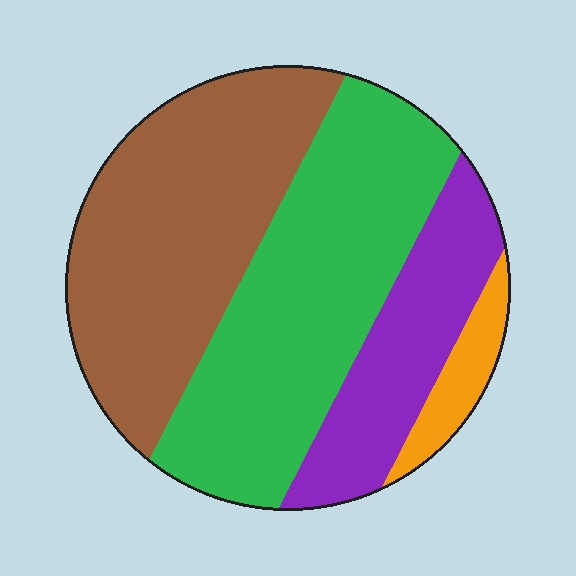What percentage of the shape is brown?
Brown takes up between a third and a half of the shape.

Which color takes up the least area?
Orange, at roughly 5%.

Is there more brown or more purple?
Brown.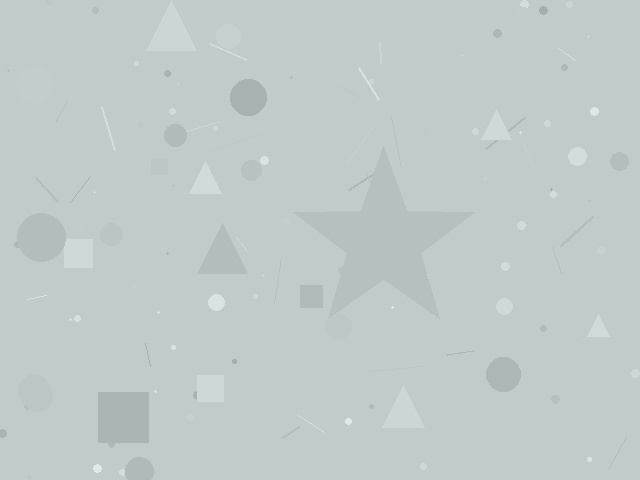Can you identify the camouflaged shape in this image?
The camouflaged shape is a star.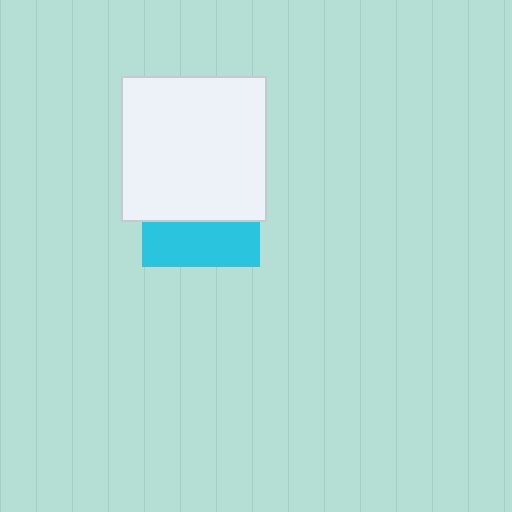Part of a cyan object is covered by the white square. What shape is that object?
It is a square.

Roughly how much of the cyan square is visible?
A small part of it is visible (roughly 39%).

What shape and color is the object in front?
The object in front is a white square.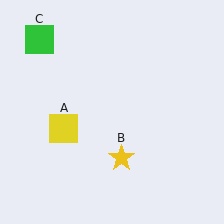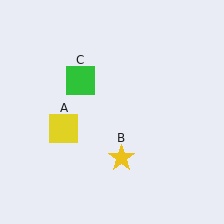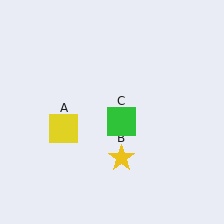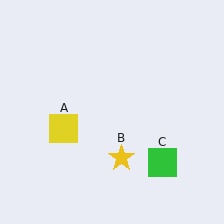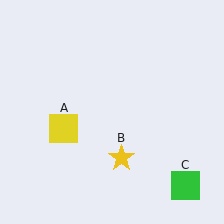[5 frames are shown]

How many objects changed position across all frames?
1 object changed position: green square (object C).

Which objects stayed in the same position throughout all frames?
Yellow square (object A) and yellow star (object B) remained stationary.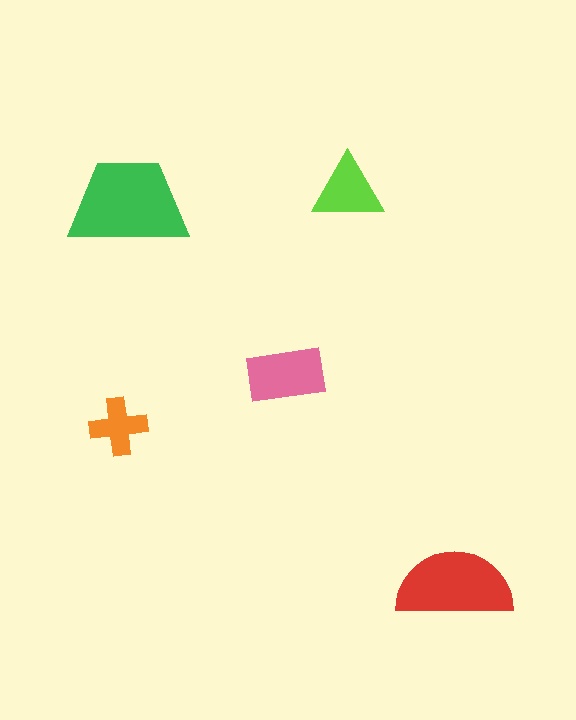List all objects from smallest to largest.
The orange cross, the lime triangle, the pink rectangle, the red semicircle, the green trapezoid.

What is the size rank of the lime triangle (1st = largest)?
4th.